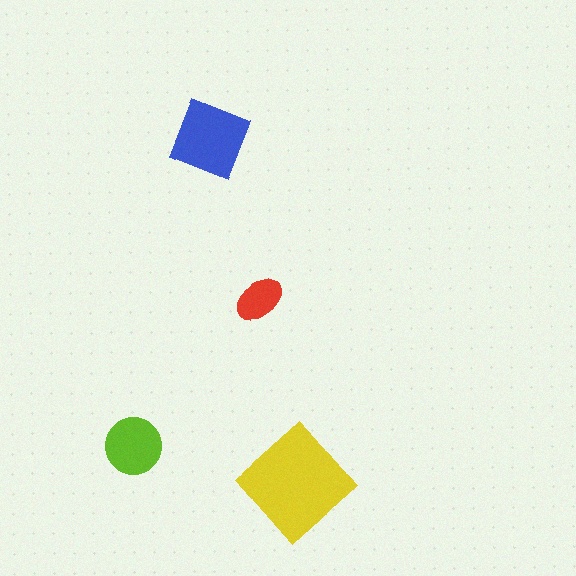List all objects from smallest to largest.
The red ellipse, the lime circle, the blue square, the yellow diamond.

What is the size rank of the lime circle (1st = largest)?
3rd.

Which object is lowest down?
The yellow diamond is bottommost.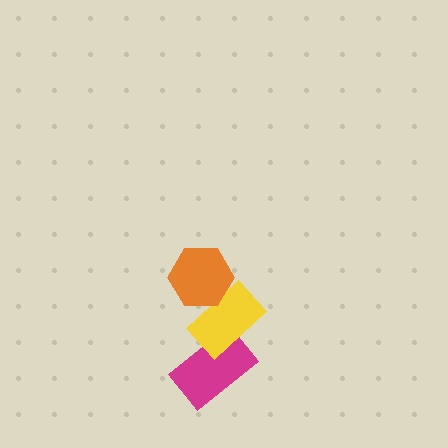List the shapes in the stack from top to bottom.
From top to bottom: the orange hexagon, the yellow rectangle, the magenta rectangle.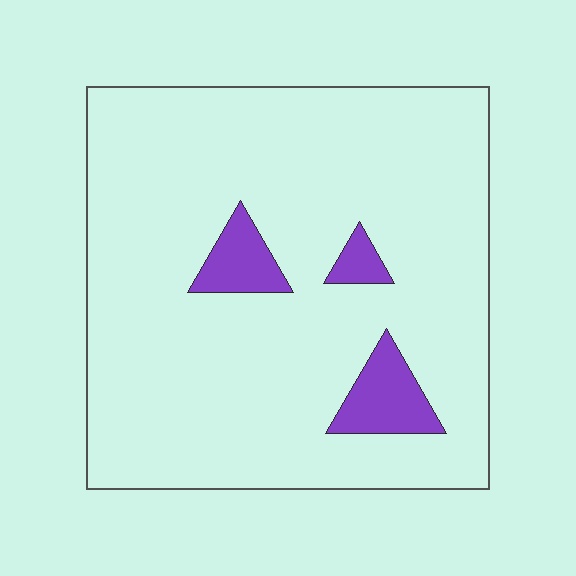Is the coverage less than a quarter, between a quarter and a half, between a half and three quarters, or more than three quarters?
Less than a quarter.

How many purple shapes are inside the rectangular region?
3.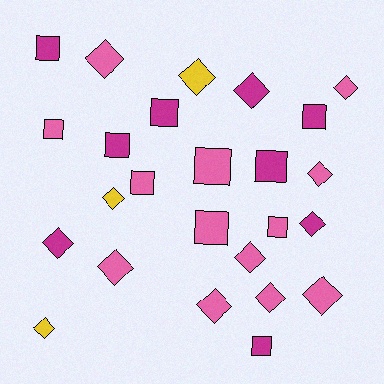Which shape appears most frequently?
Diamond, with 14 objects.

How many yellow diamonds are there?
There are 3 yellow diamonds.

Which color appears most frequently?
Pink, with 13 objects.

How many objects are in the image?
There are 25 objects.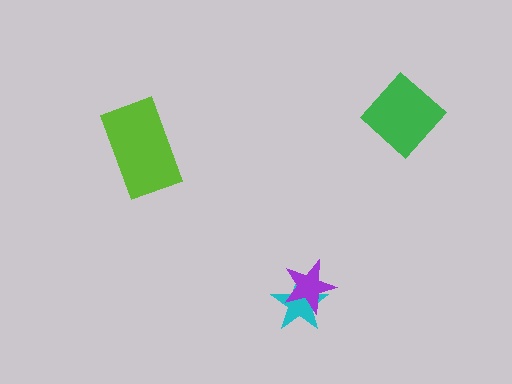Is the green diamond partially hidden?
No, no other shape covers it.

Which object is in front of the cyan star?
The purple star is in front of the cyan star.